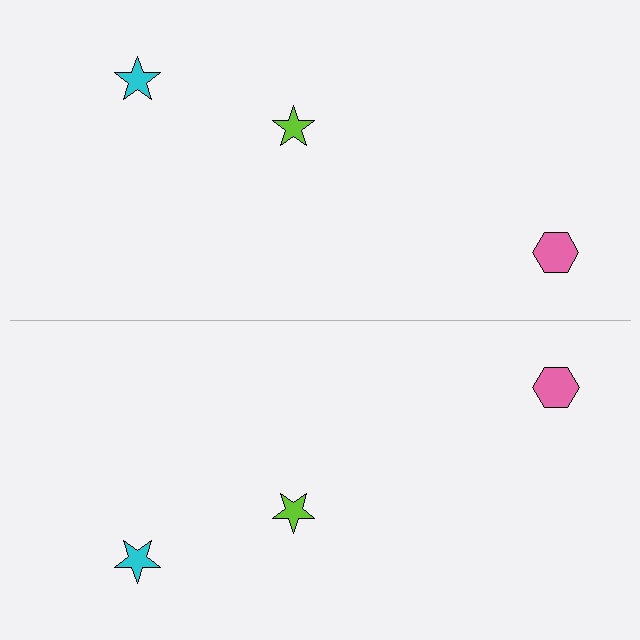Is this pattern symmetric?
Yes, this pattern has bilateral (reflection) symmetry.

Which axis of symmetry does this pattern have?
The pattern has a horizontal axis of symmetry running through the center of the image.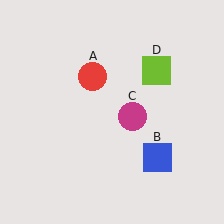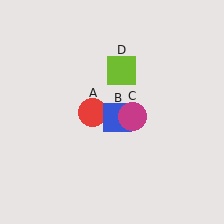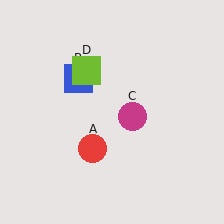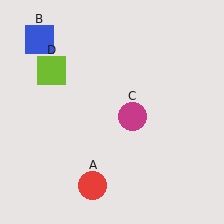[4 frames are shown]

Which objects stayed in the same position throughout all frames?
Magenta circle (object C) remained stationary.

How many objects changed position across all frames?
3 objects changed position: red circle (object A), blue square (object B), lime square (object D).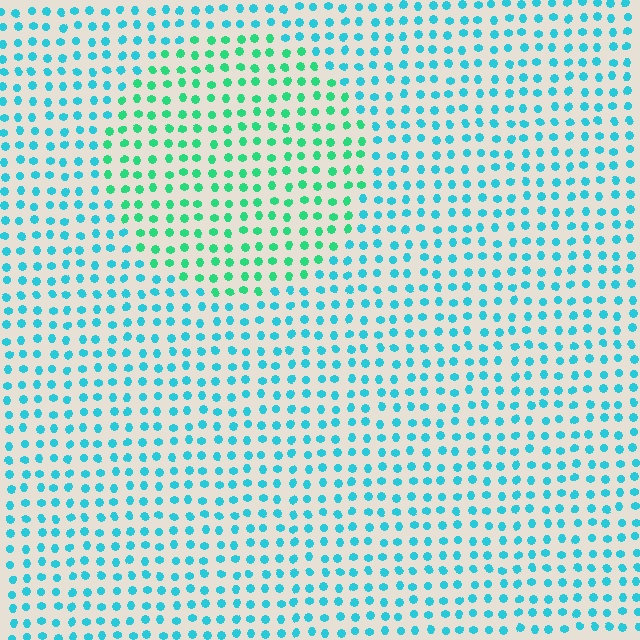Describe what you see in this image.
The image is filled with small cyan elements in a uniform arrangement. A circle-shaped region is visible where the elements are tinted to a slightly different hue, forming a subtle color boundary.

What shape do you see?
I see a circle.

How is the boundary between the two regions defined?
The boundary is defined purely by a slight shift in hue (about 37 degrees). Spacing, size, and orientation are identical on both sides.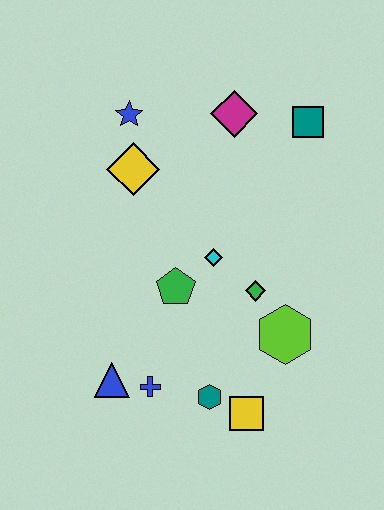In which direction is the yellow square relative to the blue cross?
The yellow square is to the right of the blue cross.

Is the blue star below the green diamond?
No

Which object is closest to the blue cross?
The blue triangle is closest to the blue cross.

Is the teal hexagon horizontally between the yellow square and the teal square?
No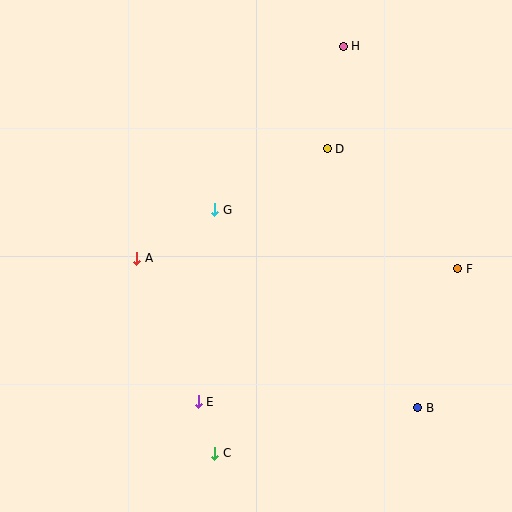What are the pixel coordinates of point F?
Point F is at (458, 269).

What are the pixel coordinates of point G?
Point G is at (215, 210).